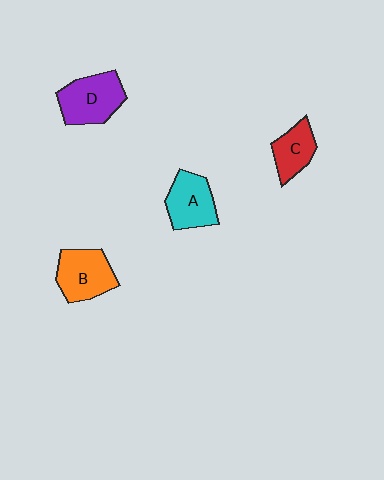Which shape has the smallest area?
Shape C (red).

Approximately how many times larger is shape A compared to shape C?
Approximately 1.3 times.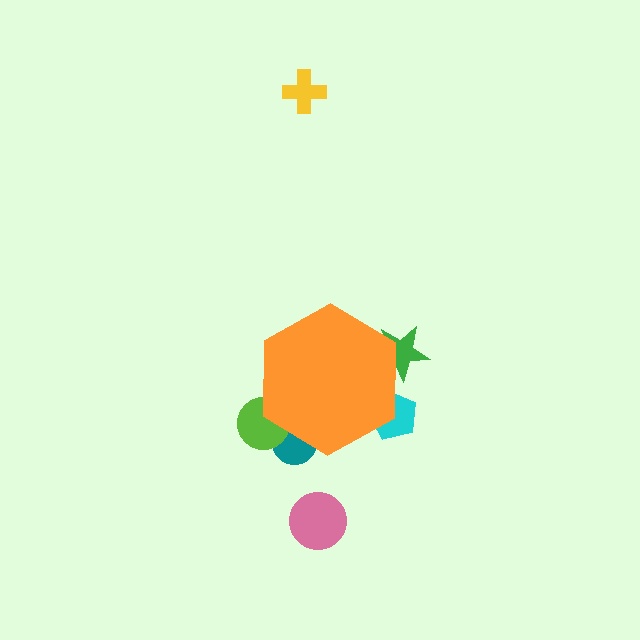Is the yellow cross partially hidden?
No, the yellow cross is fully visible.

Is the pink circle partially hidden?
No, the pink circle is fully visible.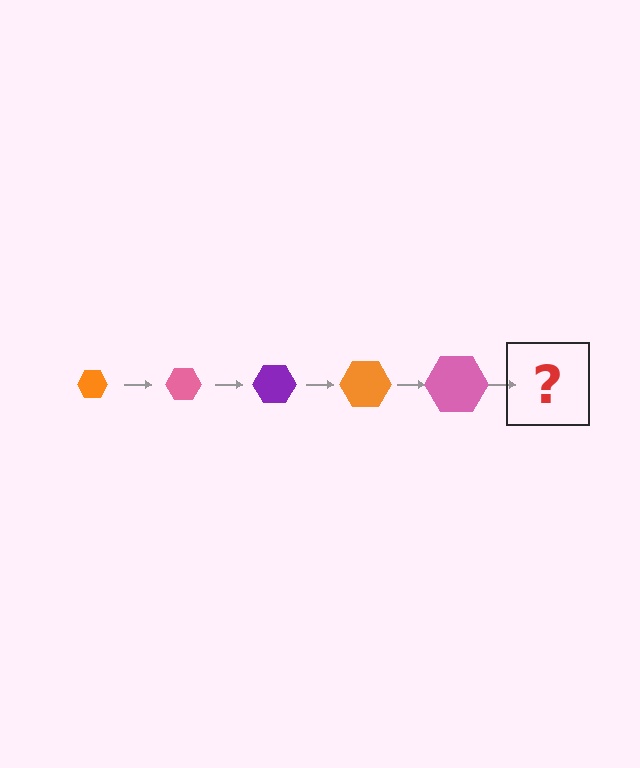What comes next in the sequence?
The next element should be a purple hexagon, larger than the previous one.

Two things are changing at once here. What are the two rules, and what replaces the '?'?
The two rules are that the hexagon grows larger each step and the color cycles through orange, pink, and purple. The '?' should be a purple hexagon, larger than the previous one.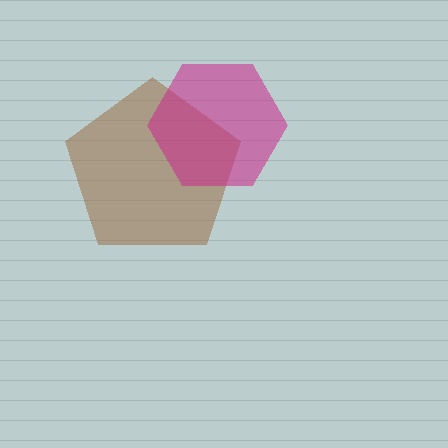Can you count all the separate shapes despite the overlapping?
Yes, there are 2 separate shapes.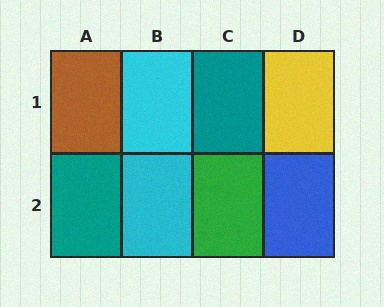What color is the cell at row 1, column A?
Brown.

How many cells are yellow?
1 cell is yellow.